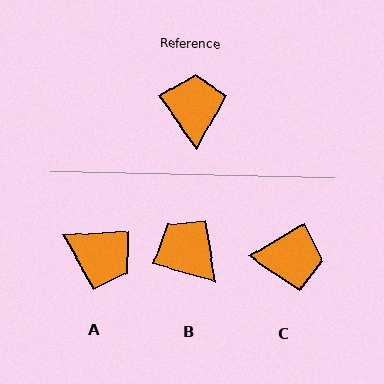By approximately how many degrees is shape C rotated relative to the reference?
Approximately 95 degrees clockwise.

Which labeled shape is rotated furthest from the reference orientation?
A, about 122 degrees away.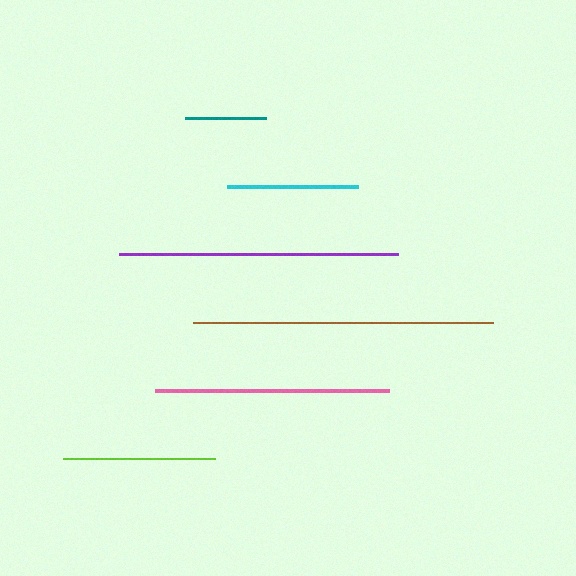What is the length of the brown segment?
The brown segment is approximately 300 pixels long.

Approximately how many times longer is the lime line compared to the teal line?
The lime line is approximately 1.9 times the length of the teal line.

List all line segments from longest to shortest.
From longest to shortest: brown, purple, pink, lime, cyan, teal.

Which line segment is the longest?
The brown line is the longest at approximately 300 pixels.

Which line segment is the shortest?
The teal line is the shortest at approximately 81 pixels.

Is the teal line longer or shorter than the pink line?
The pink line is longer than the teal line.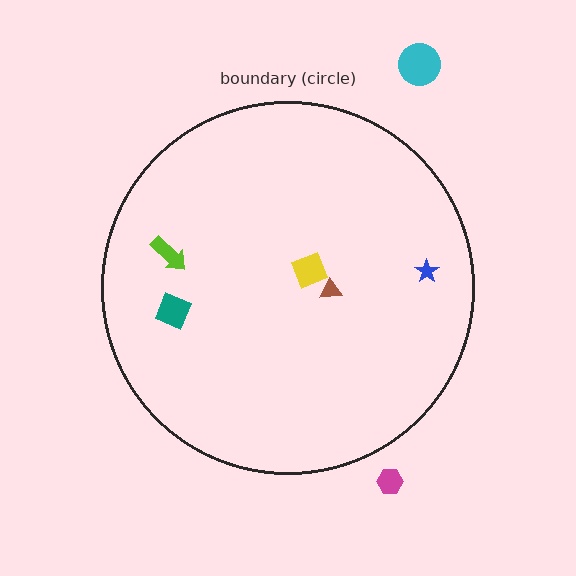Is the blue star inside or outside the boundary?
Inside.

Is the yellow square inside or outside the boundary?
Inside.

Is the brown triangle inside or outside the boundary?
Inside.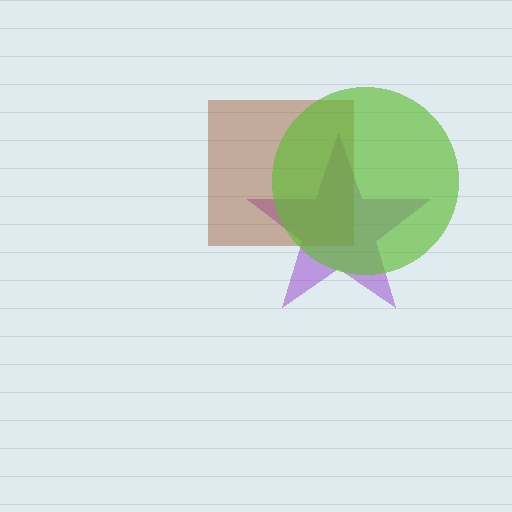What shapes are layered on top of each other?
The layered shapes are: a purple star, a brown square, a lime circle.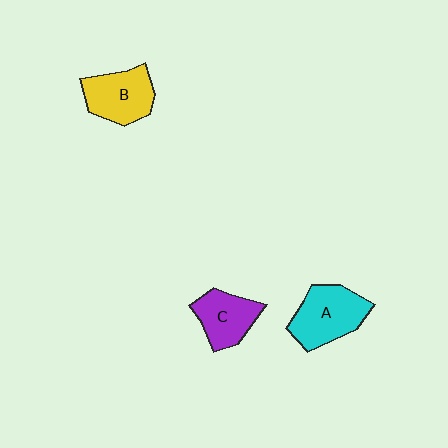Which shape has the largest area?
Shape A (cyan).